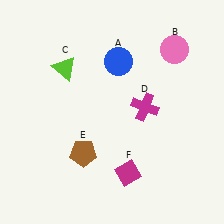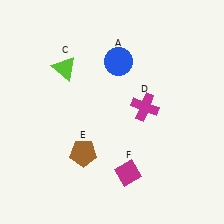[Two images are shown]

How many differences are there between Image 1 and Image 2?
There is 1 difference between the two images.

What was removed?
The pink circle (B) was removed in Image 2.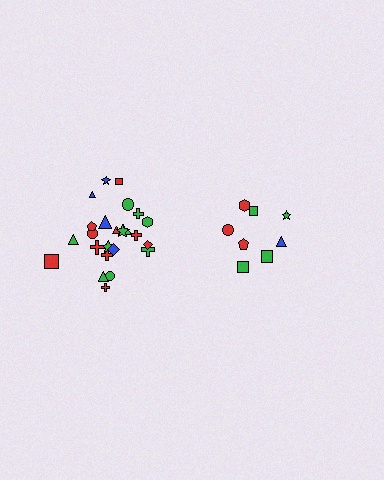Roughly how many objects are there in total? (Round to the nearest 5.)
Roughly 35 objects in total.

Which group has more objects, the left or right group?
The left group.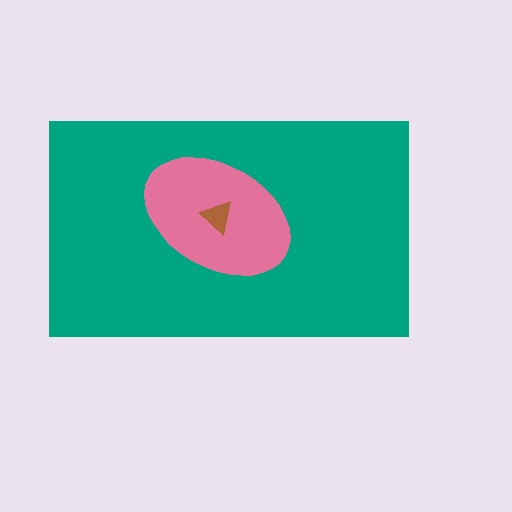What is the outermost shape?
The teal rectangle.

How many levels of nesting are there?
3.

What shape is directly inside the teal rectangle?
The pink ellipse.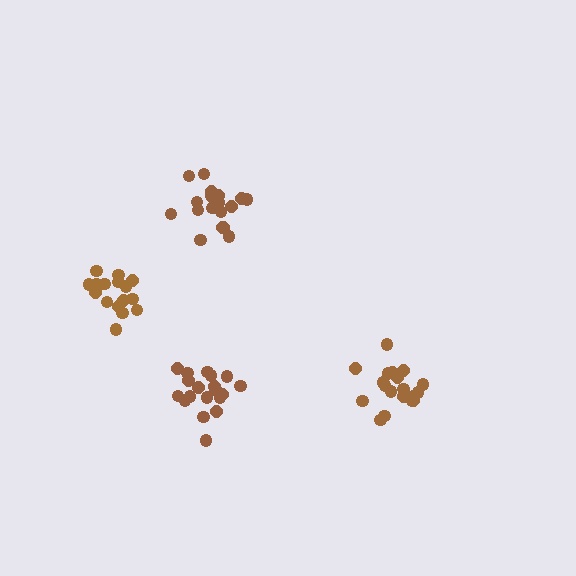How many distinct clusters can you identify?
There are 4 distinct clusters.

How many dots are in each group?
Group 1: 17 dots, Group 2: 20 dots, Group 3: 19 dots, Group 4: 20 dots (76 total).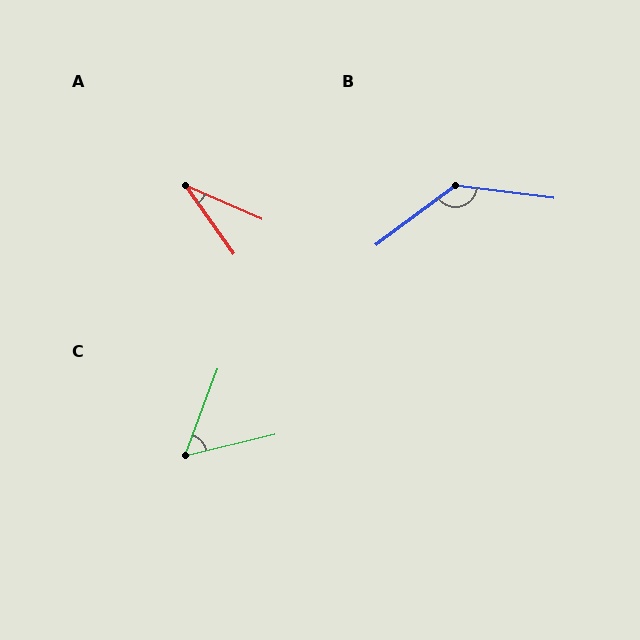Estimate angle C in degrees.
Approximately 56 degrees.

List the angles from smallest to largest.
A (31°), C (56°), B (136°).